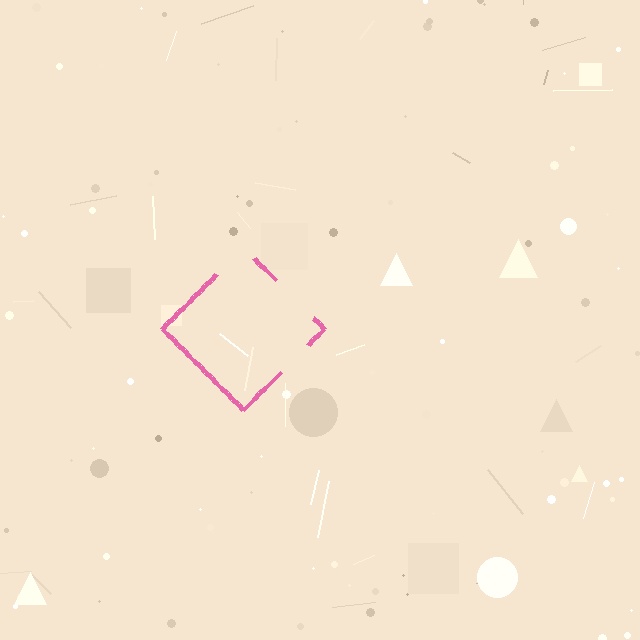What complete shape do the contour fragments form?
The contour fragments form a diamond.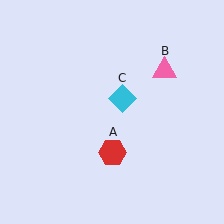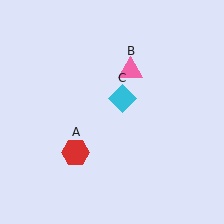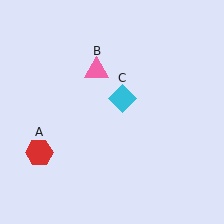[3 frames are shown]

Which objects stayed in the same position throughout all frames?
Cyan diamond (object C) remained stationary.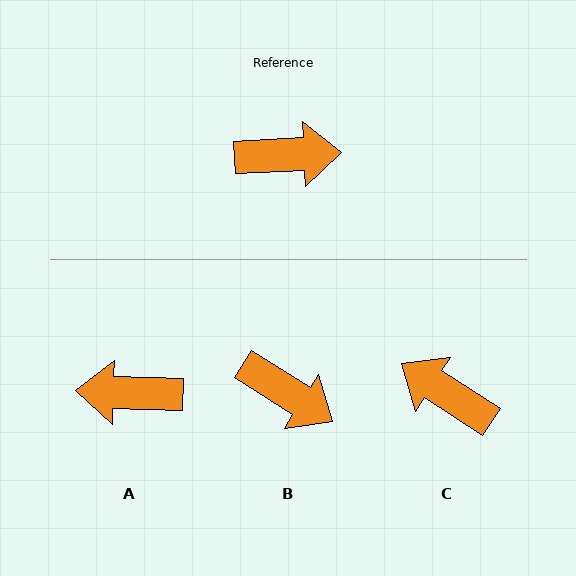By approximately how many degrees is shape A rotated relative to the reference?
Approximately 176 degrees counter-clockwise.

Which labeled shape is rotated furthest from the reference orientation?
A, about 176 degrees away.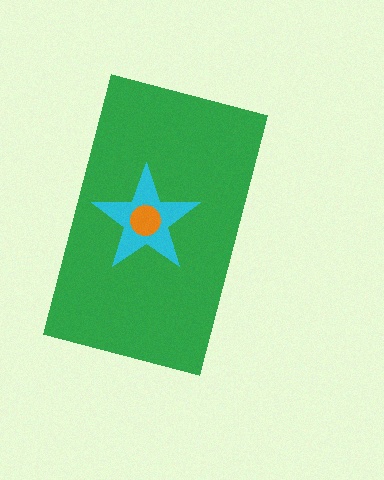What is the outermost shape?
The green rectangle.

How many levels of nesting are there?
3.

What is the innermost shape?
The orange circle.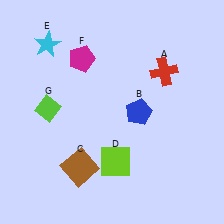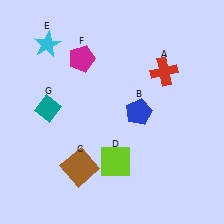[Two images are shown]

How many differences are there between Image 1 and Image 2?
There is 1 difference between the two images.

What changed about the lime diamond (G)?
In Image 1, G is lime. In Image 2, it changed to teal.